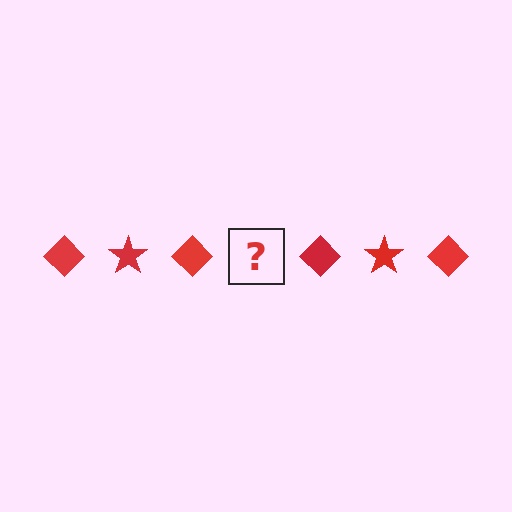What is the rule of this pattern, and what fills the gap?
The rule is that the pattern cycles through diamond, star shapes in red. The gap should be filled with a red star.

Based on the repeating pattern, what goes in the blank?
The blank should be a red star.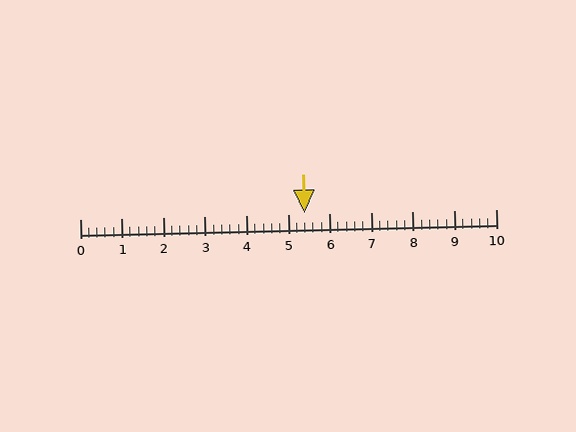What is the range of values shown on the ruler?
The ruler shows values from 0 to 10.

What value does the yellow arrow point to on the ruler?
The yellow arrow points to approximately 5.4.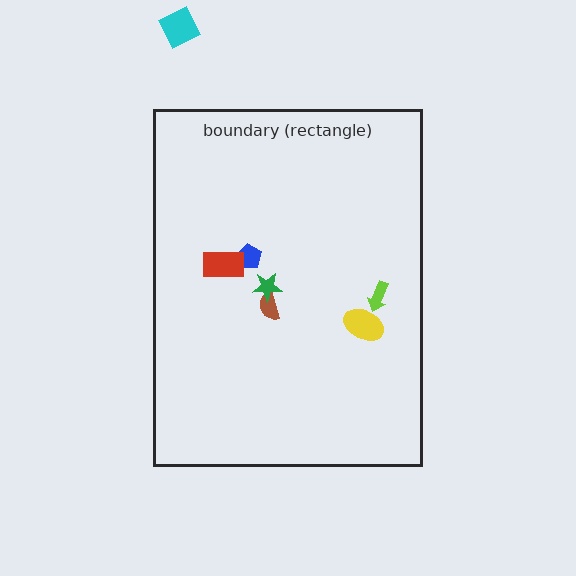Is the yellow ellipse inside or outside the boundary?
Inside.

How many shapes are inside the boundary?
6 inside, 1 outside.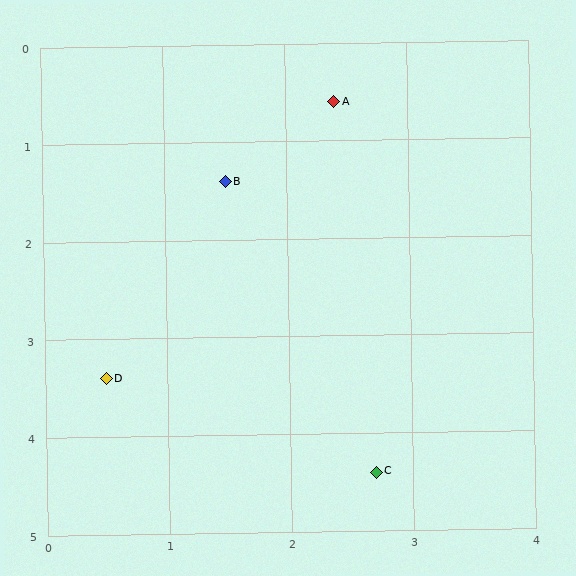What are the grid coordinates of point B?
Point B is at approximately (1.5, 1.4).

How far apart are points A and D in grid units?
Points A and D are about 3.4 grid units apart.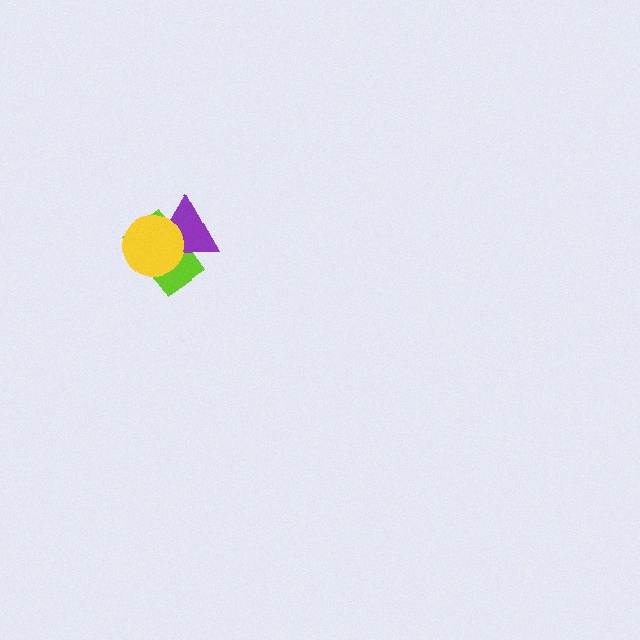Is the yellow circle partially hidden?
No, no other shape covers it.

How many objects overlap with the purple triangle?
2 objects overlap with the purple triangle.